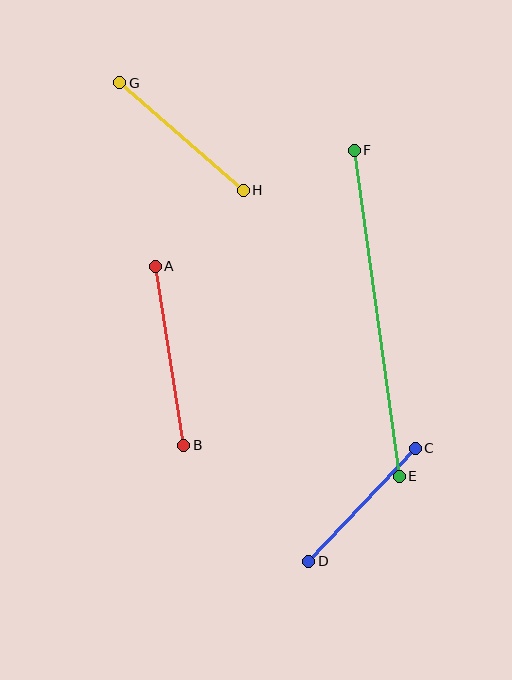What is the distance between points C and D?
The distance is approximately 155 pixels.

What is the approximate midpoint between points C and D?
The midpoint is at approximately (362, 505) pixels.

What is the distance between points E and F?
The distance is approximately 329 pixels.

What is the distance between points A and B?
The distance is approximately 181 pixels.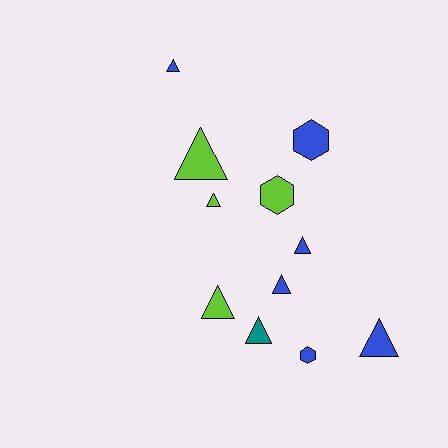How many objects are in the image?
There are 11 objects.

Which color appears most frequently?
Blue, with 6 objects.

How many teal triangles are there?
There is 1 teal triangle.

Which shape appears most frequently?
Triangle, with 8 objects.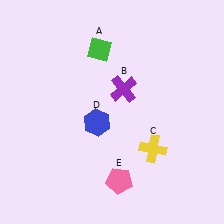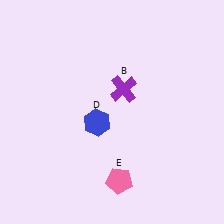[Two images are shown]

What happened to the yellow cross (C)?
The yellow cross (C) was removed in Image 2. It was in the bottom-right area of Image 1.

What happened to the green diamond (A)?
The green diamond (A) was removed in Image 2. It was in the top-left area of Image 1.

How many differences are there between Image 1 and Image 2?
There are 2 differences between the two images.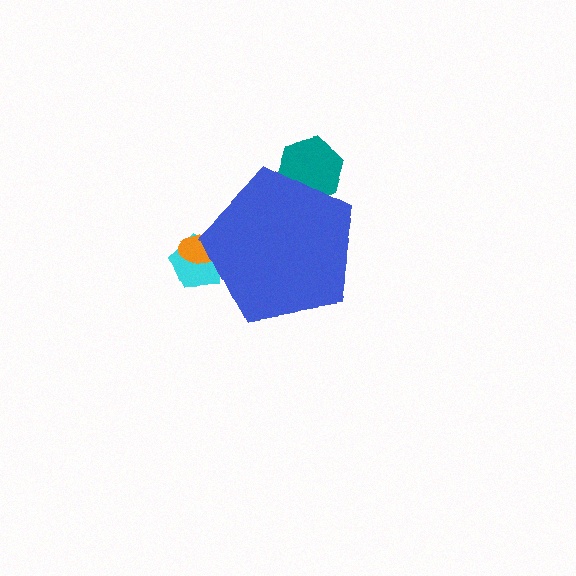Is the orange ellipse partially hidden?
Yes, the orange ellipse is partially hidden behind the blue pentagon.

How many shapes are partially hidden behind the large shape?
3 shapes are partially hidden.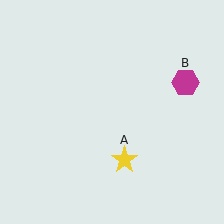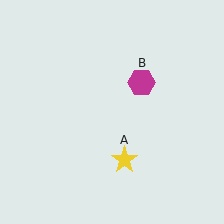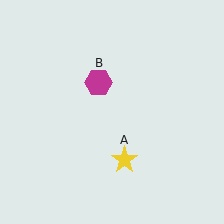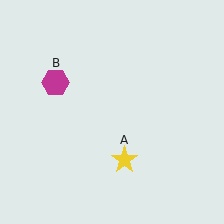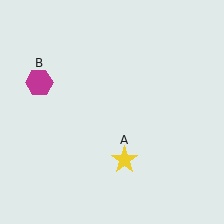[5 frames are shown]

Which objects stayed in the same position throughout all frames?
Yellow star (object A) remained stationary.